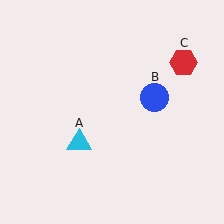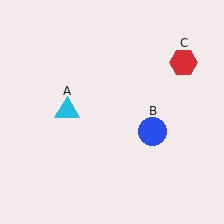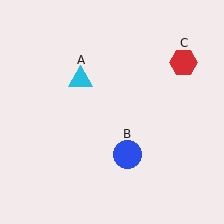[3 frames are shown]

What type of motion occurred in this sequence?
The cyan triangle (object A), blue circle (object B) rotated clockwise around the center of the scene.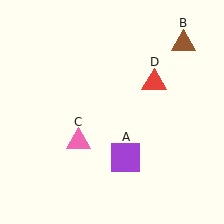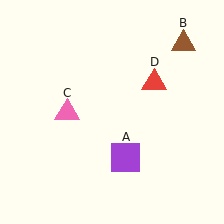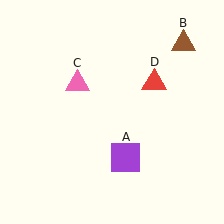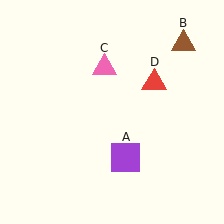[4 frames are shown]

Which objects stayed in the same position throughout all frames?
Purple square (object A) and brown triangle (object B) and red triangle (object D) remained stationary.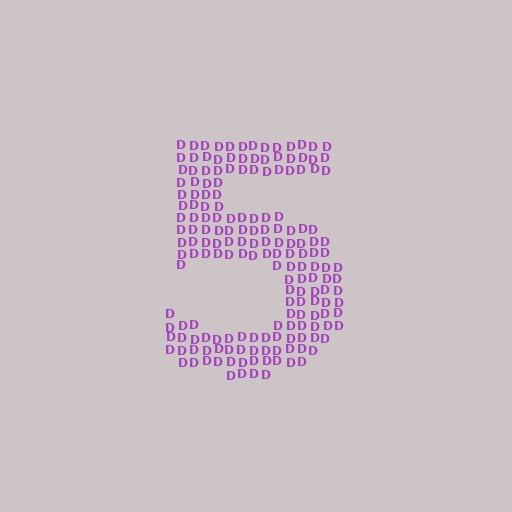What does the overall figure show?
The overall figure shows the digit 5.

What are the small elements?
The small elements are letter D's.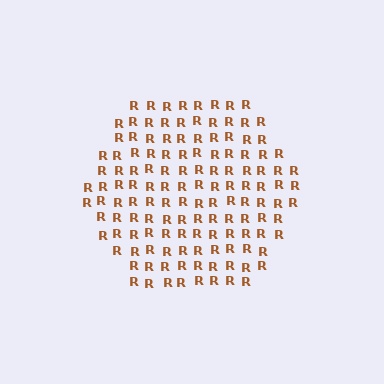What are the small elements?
The small elements are letter R's.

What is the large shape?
The large shape is a hexagon.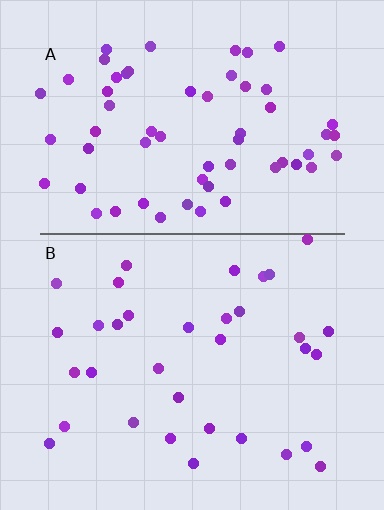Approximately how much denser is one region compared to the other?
Approximately 1.8× — region A over region B.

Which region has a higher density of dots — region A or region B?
A (the top).